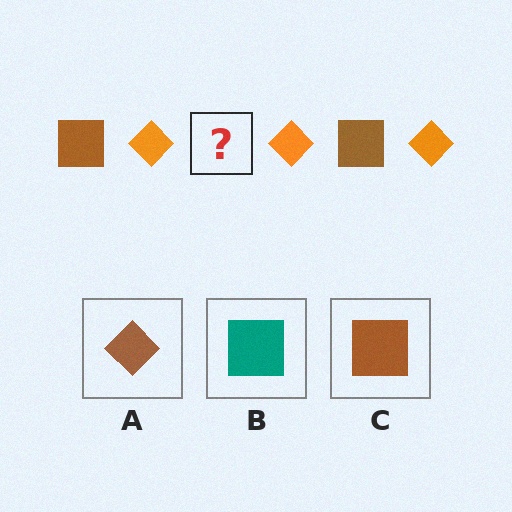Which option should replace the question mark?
Option C.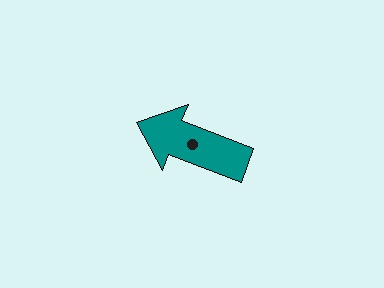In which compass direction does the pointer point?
West.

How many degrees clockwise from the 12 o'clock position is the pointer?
Approximately 291 degrees.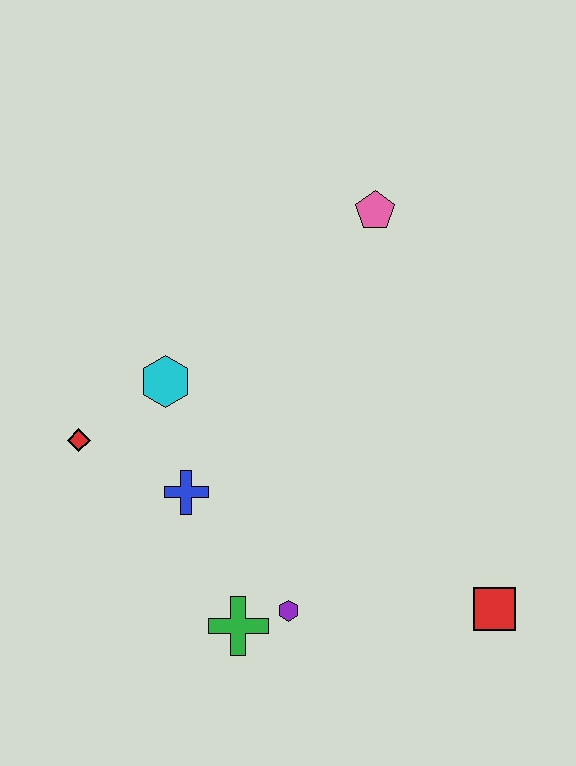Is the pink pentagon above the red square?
Yes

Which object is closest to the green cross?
The purple hexagon is closest to the green cross.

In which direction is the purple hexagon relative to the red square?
The purple hexagon is to the left of the red square.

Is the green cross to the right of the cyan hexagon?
Yes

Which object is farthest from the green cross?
The pink pentagon is farthest from the green cross.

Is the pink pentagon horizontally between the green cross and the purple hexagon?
No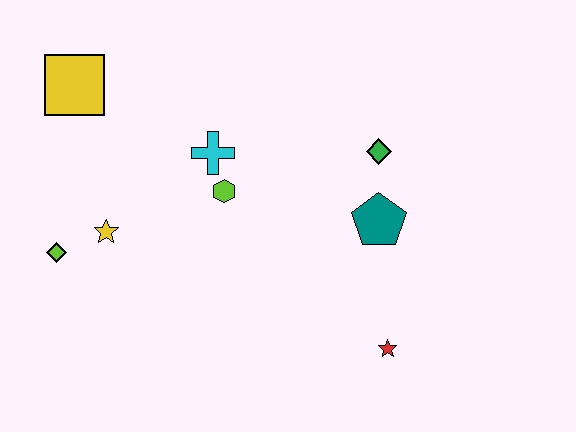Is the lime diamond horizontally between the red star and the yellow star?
No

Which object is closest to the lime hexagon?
The cyan cross is closest to the lime hexagon.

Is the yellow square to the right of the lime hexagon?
No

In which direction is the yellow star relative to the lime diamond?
The yellow star is to the right of the lime diamond.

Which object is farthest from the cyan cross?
The red star is farthest from the cyan cross.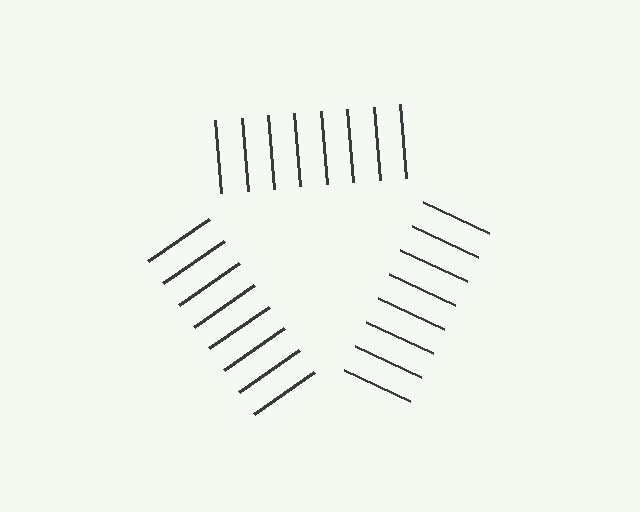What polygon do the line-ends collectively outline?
An illusory triangle — the line segments terminate on its edges but no continuous stroke is drawn.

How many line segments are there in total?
24 — 8 along each of the 3 edges.